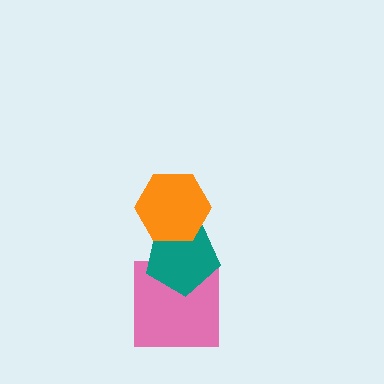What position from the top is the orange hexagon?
The orange hexagon is 1st from the top.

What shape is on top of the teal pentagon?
The orange hexagon is on top of the teal pentagon.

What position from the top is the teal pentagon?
The teal pentagon is 2nd from the top.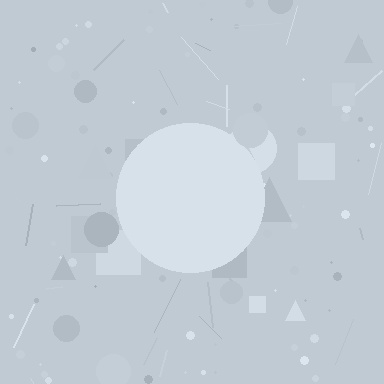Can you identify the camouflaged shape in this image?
The camouflaged shape is a circle.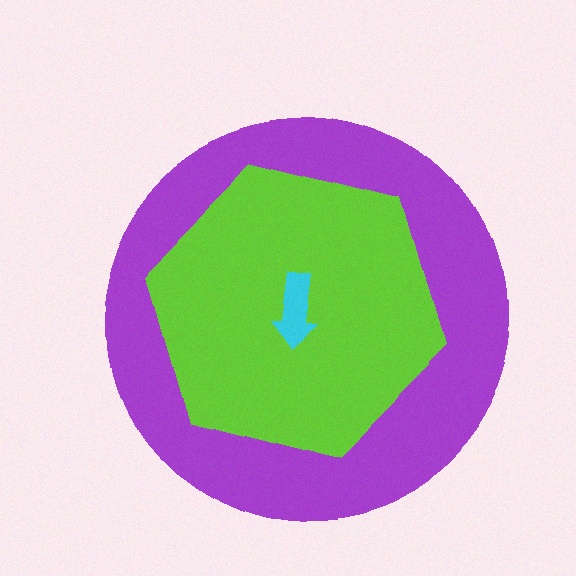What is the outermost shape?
The purple circle.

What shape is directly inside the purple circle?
The lime hexagon.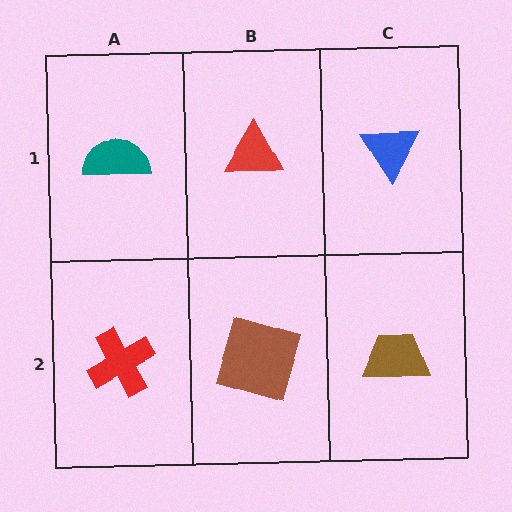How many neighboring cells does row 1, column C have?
2.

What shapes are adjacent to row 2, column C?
A blue triangle (row 1, column C), a brown square (row 2, column B).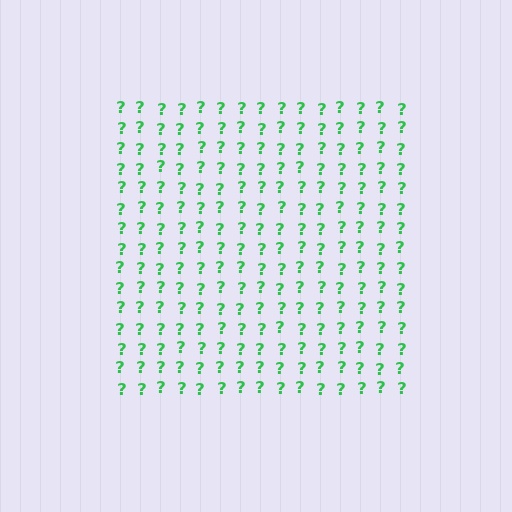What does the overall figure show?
The overall figure shows a square.